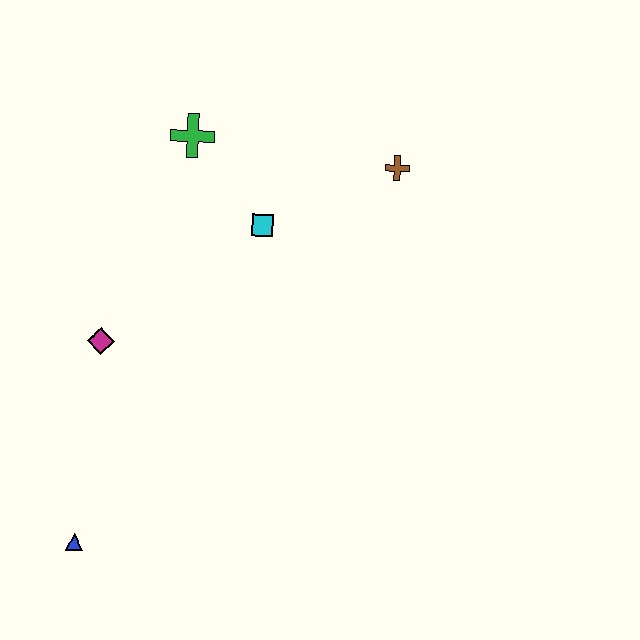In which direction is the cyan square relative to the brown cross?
The cyan square is to the left of the brown cross.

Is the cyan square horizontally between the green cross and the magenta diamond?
No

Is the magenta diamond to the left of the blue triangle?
No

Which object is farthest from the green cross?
The blue triangle is farthest from the green cross.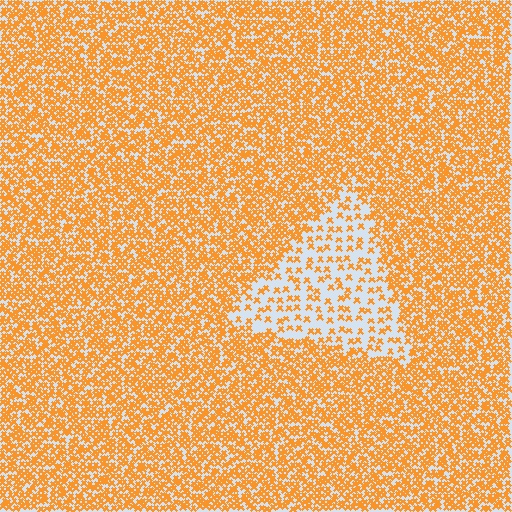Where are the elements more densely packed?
The elements are more densely packed outside the triangle boundary.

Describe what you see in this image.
The image contains small orange elements arranged at two different densities. A triangle-shaped region is visible where the elements are less densely packed than the surrounding area.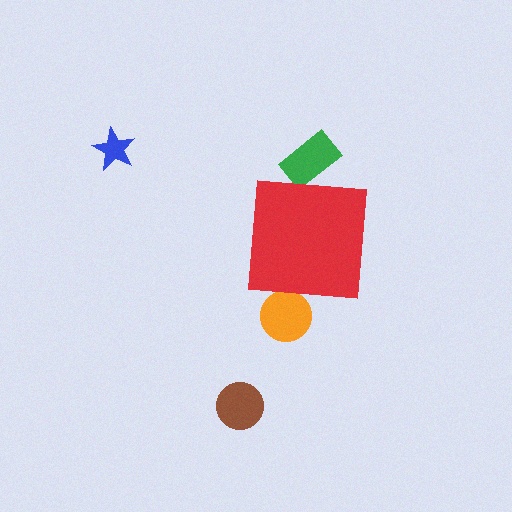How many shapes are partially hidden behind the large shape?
2 shapes are partially hidden.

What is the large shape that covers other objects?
A red square.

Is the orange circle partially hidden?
Yes, the orange circle is partially hidden behind the red square.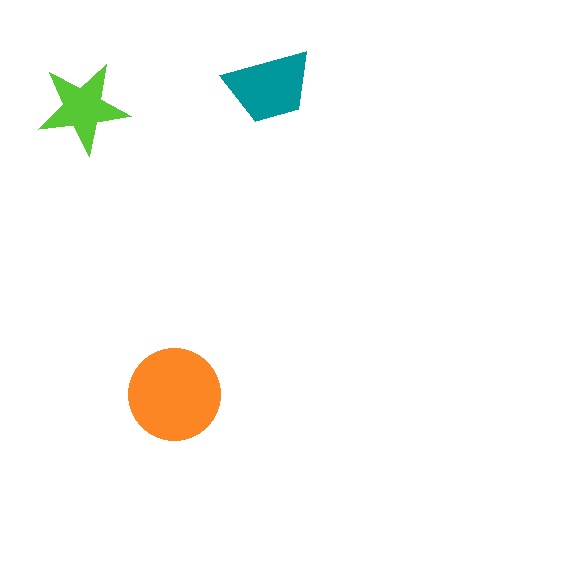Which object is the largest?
The orange circle.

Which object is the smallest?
The lime star.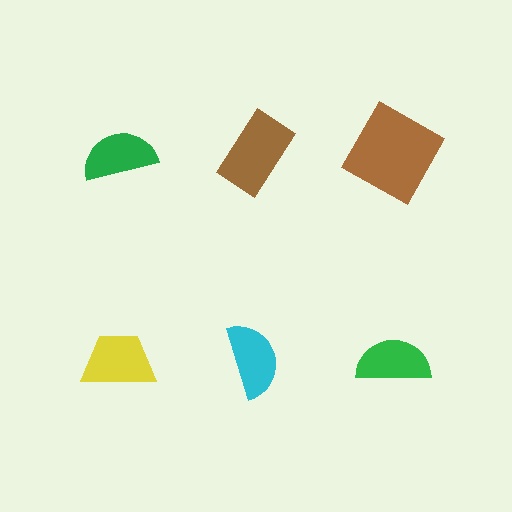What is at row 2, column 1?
A yellow trapezoid.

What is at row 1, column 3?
A brown square.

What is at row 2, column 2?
A cyan semicircle.